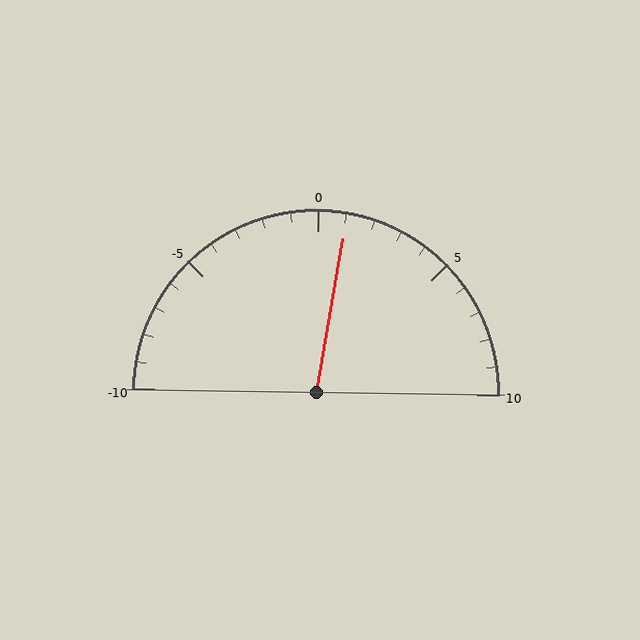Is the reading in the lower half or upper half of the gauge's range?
The reading is in the upper half of the range (-10 to 10).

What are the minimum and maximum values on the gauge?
The gauge ranges from -10 to 10.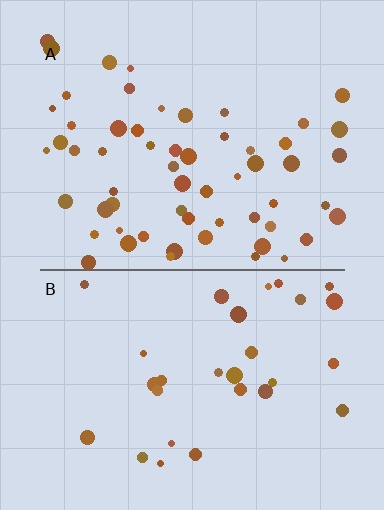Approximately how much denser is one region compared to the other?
Approximately 2.1× — region A over region B.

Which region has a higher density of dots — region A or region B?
A (the top).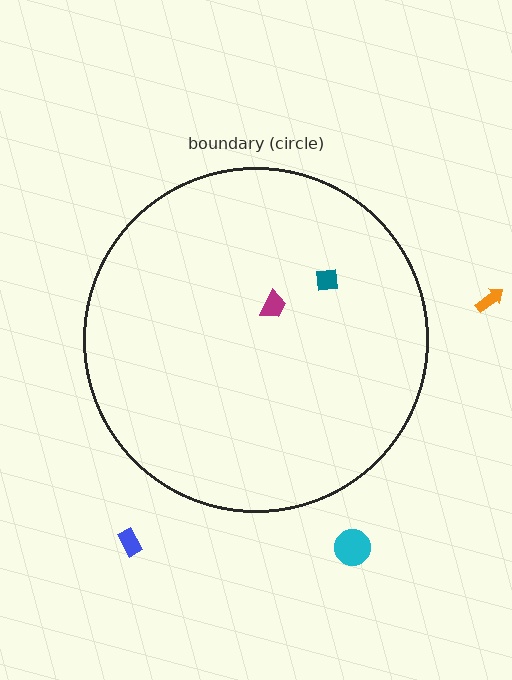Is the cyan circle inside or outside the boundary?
Outside.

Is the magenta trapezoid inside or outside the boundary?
Inside.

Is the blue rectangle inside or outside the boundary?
Outside.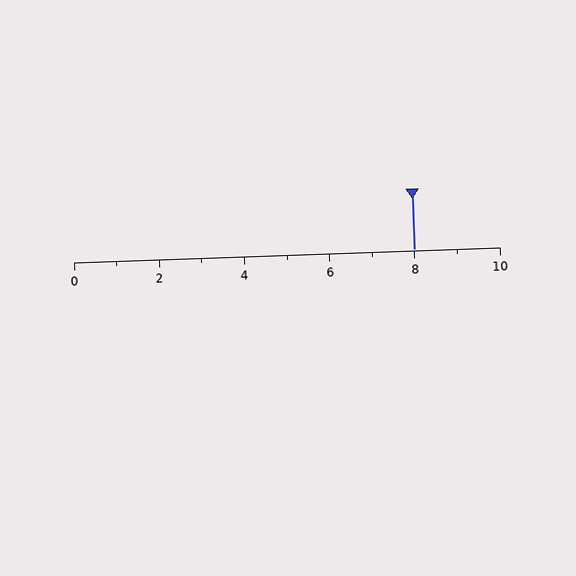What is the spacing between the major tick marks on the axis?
The major ticks are spaced 2 apart.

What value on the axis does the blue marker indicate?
The marker indicates approximately 8.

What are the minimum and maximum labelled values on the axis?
The axis runs from 0 to 10.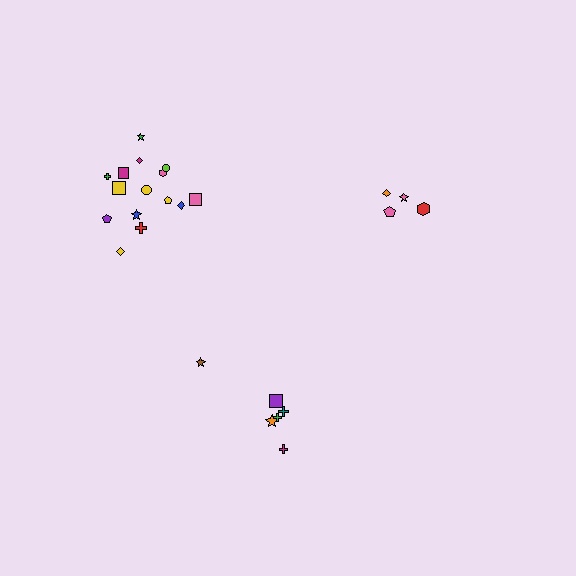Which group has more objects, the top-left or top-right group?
The top-left group.